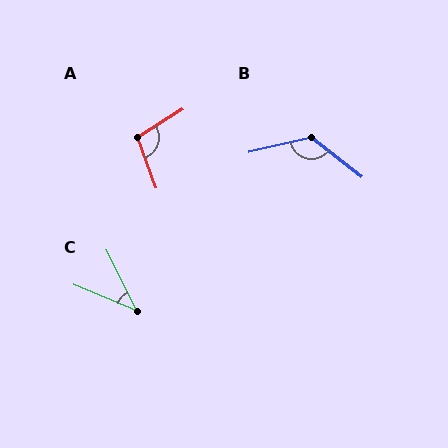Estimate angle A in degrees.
Approximately 102 degrees.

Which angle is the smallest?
C, at approximately 41 degrees.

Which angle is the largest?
B, at approximately 129 degrees.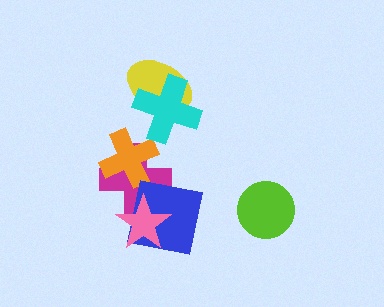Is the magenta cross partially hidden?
Yes, it is partially covered by another shape.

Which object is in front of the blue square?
The pink star is in front of the blue square.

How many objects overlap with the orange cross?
1 object overlaps with the orange cross.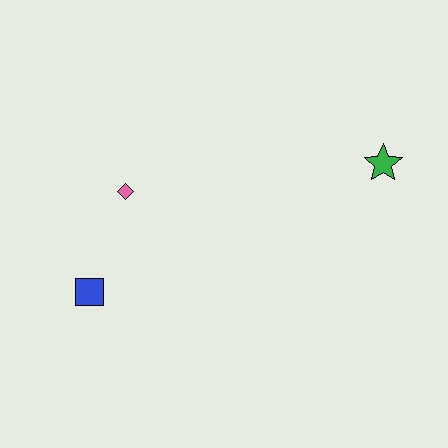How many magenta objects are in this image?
There are no magenta objects.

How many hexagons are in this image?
There are no hexagons.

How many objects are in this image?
There are 3 objects.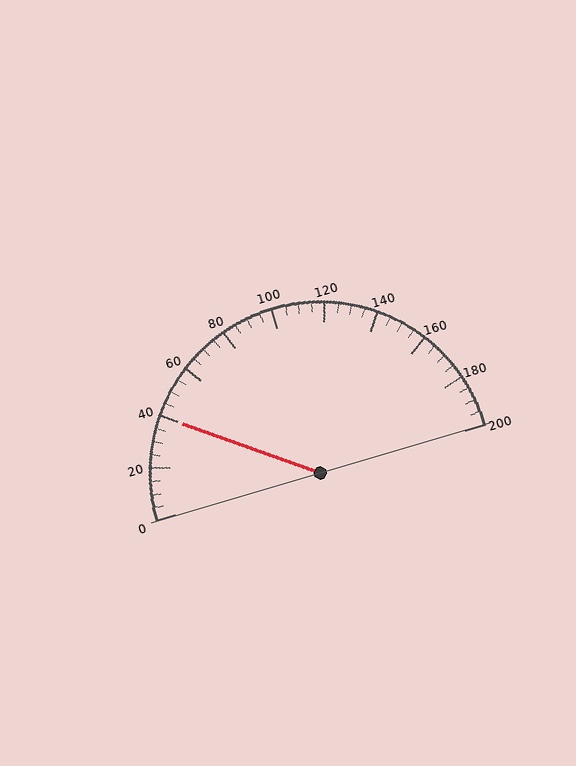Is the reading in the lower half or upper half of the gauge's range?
The reading is in the lower half of the range (0 to 200).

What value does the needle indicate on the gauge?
The needle indicates approximately 40.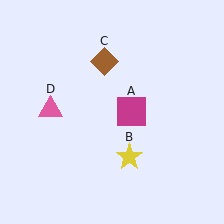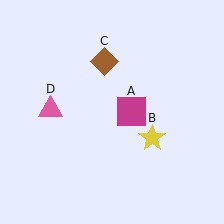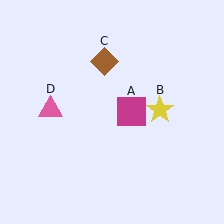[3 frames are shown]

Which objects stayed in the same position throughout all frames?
Magenta square (object A) and brown diamond (object C) and pink triangle (object D) remained stationary.